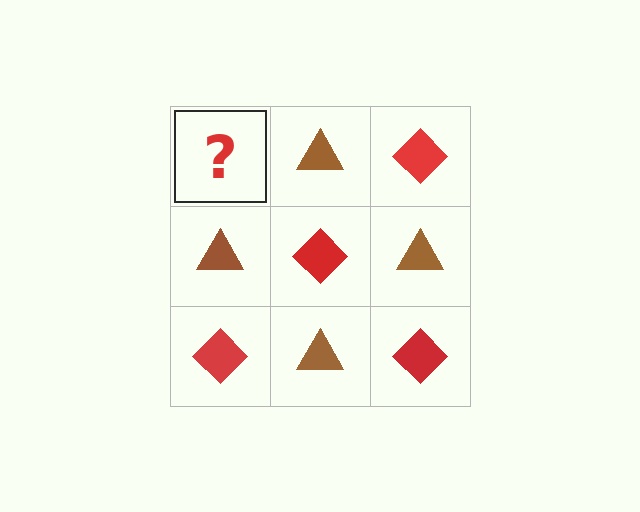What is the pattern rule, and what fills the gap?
The rule is that it alternates red diamond and brown triangle in a checkerboard pattern. The gap should be filled with a red diamond.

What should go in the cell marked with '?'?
The missing cell should contain a red diamond.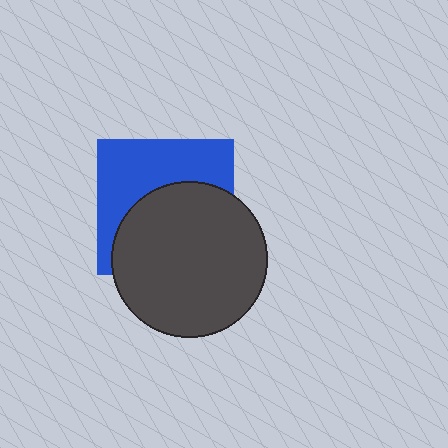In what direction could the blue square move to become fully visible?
The blue square could move up. That would shift it out from behind the dark gray circle entirely.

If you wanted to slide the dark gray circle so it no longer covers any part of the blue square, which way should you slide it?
Slide it down — that is the most direct way to separate the two shapes.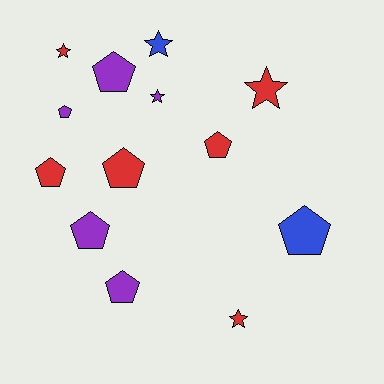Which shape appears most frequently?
Pentagon, with 8 objects.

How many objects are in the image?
There are 13 objects.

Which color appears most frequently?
Red, with 6 objects.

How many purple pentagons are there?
There are 4 purple pentagons.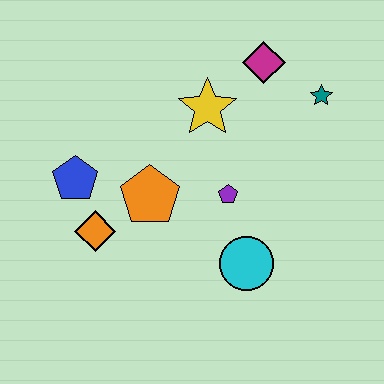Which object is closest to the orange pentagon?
The orange diamond is closest to the orange pentagon.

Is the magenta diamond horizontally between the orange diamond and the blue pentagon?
No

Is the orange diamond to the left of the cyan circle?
Yes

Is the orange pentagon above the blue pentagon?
No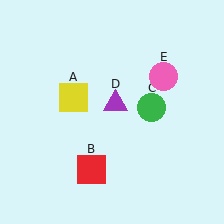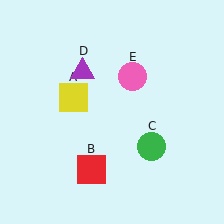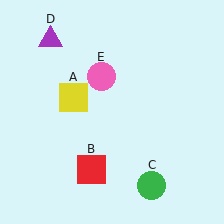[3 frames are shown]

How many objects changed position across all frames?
3 objects changed position: green circle (object C), purple triangle (object D), pink circle (object E).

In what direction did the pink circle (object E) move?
The pink circle (object E) moved left.